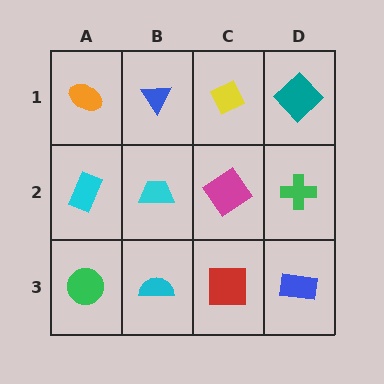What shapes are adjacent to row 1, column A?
A cyan rectangle (row 2, column A), a blue triangle (row 1, column B).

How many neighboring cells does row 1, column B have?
3.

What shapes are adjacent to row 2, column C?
A yellow diamond (row 1, column C), a red square (row 3, column C), a cyan trapezoid (row 2, column B), a green cross (row 2, column D).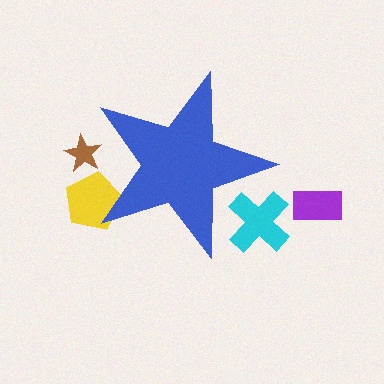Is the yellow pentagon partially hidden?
Yes, the yellow pentagon is partially hidden behind the blue star.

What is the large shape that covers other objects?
A blue star.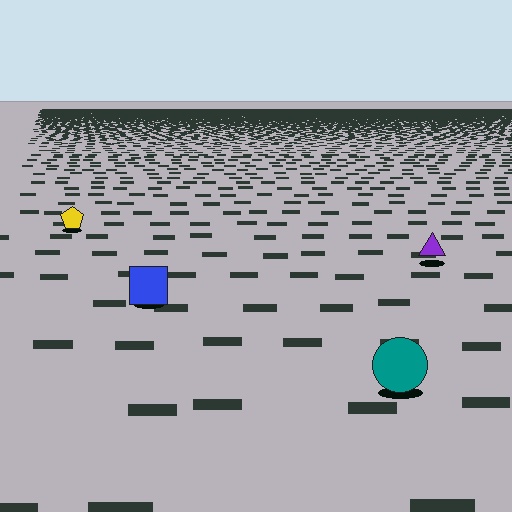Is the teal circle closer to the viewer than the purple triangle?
Yes. The teal circle is closer — you can tell from the texture gradient: the ground texture is coarser near it.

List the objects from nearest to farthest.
From nearest to farthest: the teal circle, the blue square, the purple triangle, the yellow pentagon.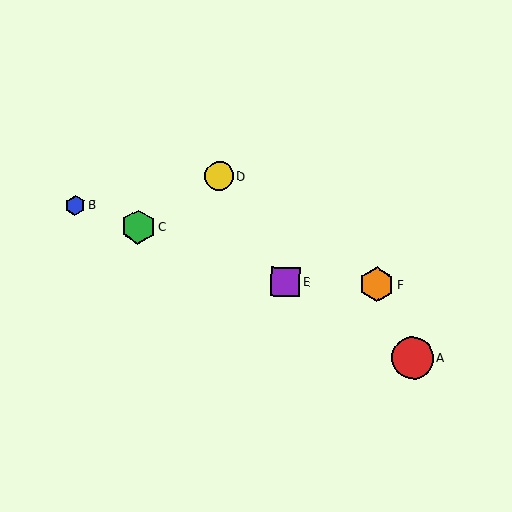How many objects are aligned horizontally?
2 objects (E, F) are aligned horizontally.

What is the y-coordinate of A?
Object A is at y≈358.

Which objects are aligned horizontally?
Objects E, F are aligned horizontally.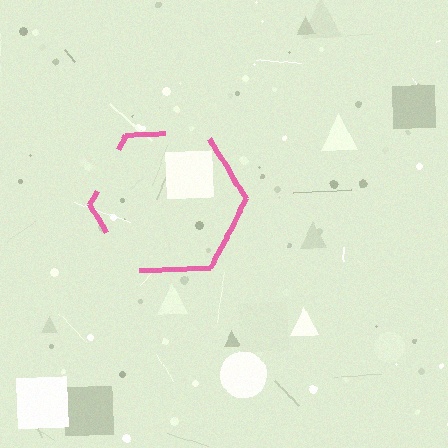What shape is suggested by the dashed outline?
The dashed outline suggests a hexagon.